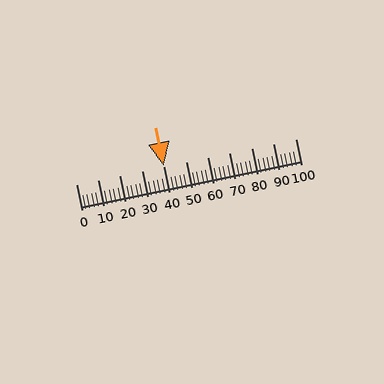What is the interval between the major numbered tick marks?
The major tick marks are spaced 10 units apart.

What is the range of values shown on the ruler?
The ruler shows values from 0 to 100.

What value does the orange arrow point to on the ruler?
The orange arrow points to approximately 40.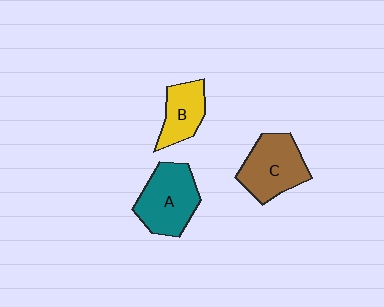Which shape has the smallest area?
Shape B (yellow).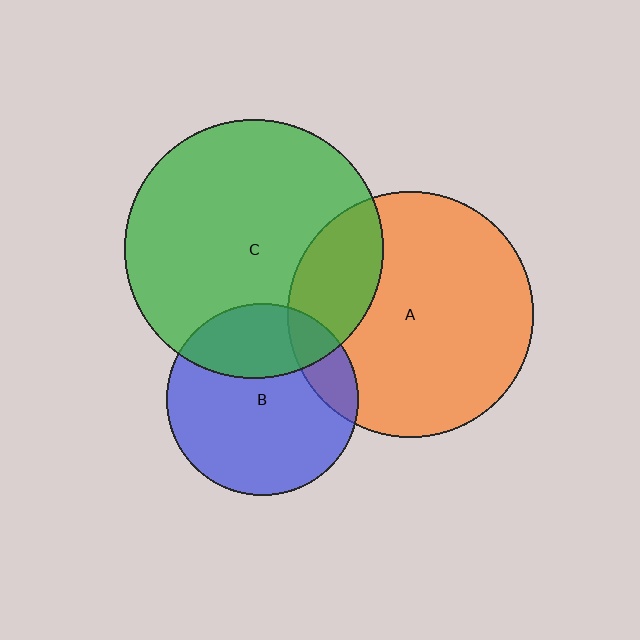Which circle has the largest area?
Circle C (green).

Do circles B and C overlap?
Yes.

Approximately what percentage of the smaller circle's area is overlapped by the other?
Approximately 30%.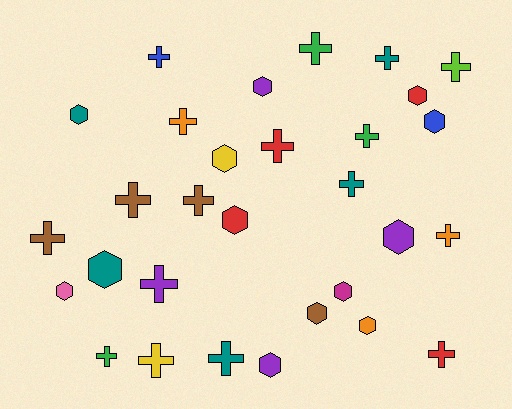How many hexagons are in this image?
There are 13 hexagons.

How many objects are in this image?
There are 30 objects.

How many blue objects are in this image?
There are 2 blue objects.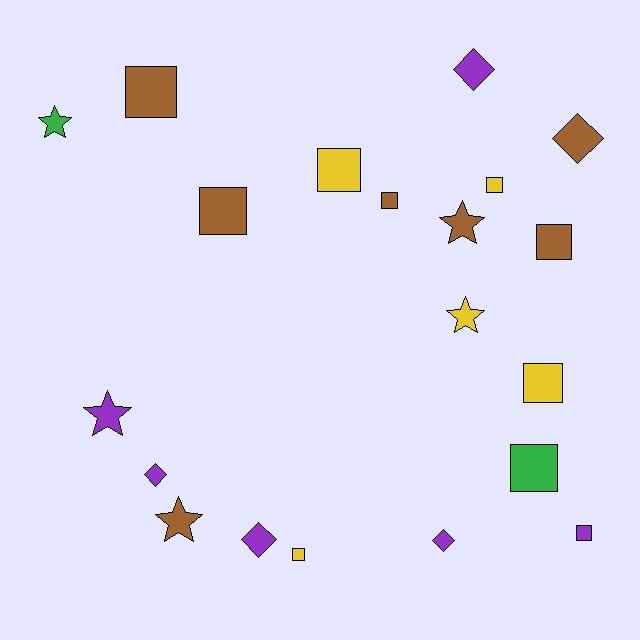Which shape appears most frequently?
Square, with 10 objects.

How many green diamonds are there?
There are no green diamonds.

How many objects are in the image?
There are 20 objects.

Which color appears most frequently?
Brown, with 7 objects.